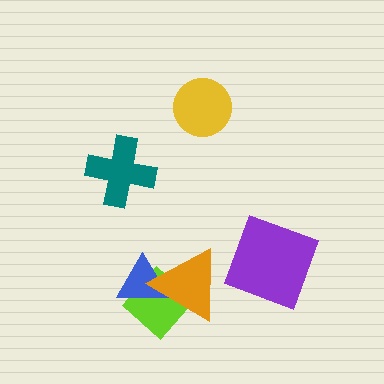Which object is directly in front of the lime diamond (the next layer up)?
The blue triangle is directly in front of the lime diamond.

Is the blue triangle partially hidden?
Yes, it is partially covered by another shape.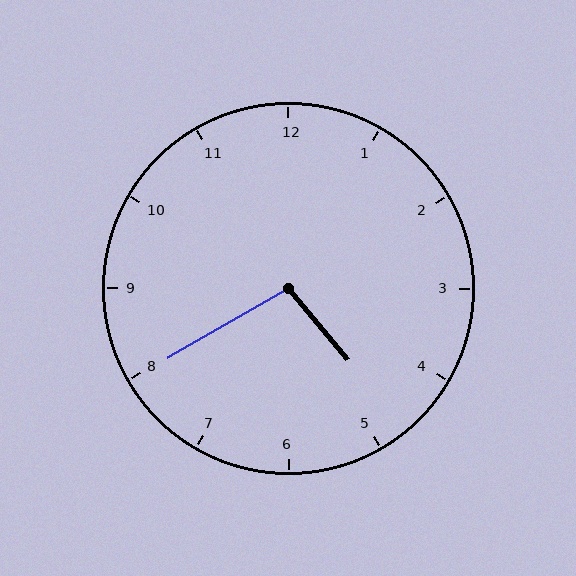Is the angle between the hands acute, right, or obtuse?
It is obtuse.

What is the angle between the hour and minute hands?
Approximately 100 degrees.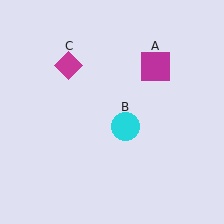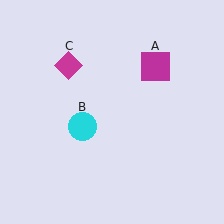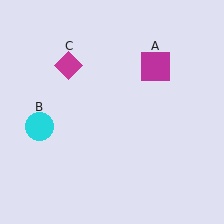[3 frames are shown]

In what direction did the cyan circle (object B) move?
The cyan circle (object B) moved left.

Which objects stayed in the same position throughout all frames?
Magenta square (object A) and magenta diamond (object C) remained stationary.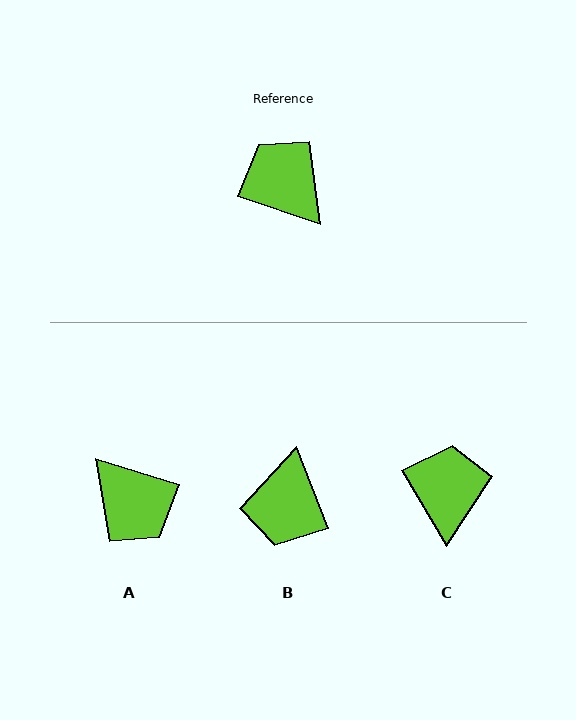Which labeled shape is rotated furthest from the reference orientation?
A, about 179 degrees away.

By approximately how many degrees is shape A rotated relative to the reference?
Approximately 179 degrees clockwise.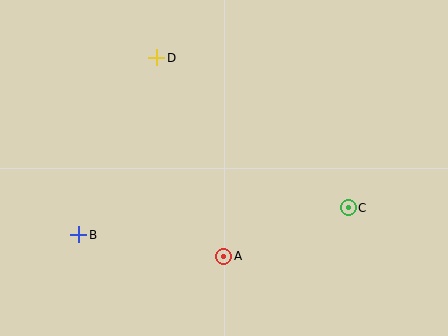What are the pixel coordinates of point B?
Point B is at (79, 235).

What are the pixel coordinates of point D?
Point D is at (157, 58).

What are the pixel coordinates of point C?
Point C is at (348, 208).